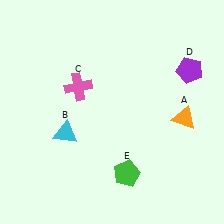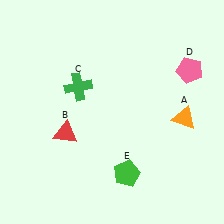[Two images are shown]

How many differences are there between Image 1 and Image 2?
There are 3 differences between the two images.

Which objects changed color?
B changed from cyan to red. C changed from pink to green. D changed from purple to pink.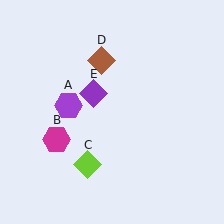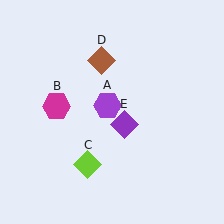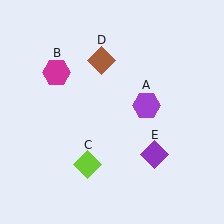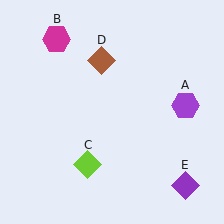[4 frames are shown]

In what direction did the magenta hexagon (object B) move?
The magenta hexagon (object B) moved up.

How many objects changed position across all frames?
3 objects changed position: purple hexagon (object A), magenta hexagon (object B), purple diamond (object E).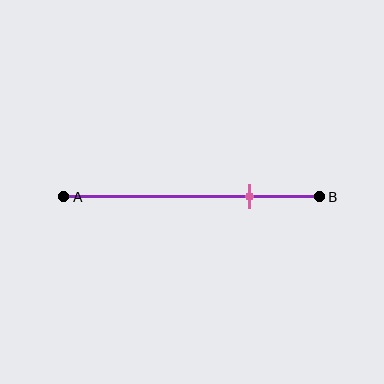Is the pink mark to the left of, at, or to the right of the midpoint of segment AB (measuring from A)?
The pink mark is to the right of the midpoint of segment AB.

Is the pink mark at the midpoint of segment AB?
No, the mark is at about 75% from A, not at the 50% midpoint.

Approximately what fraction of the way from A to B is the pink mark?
The pink mark is approximately 75% of the way from A to B.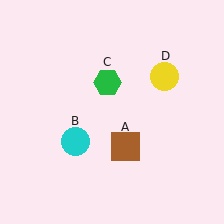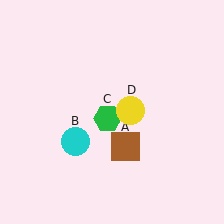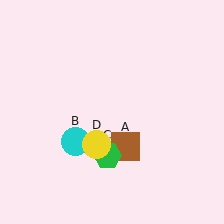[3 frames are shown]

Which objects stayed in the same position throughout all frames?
Brown square (object A) and cyan circle (object B) remained stationary.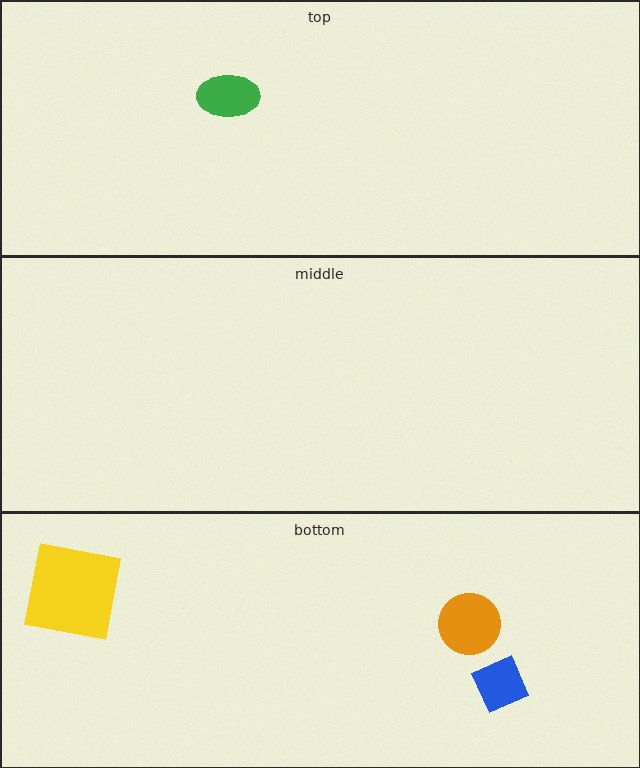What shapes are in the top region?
The green ellipse.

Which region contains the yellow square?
The bottom region.